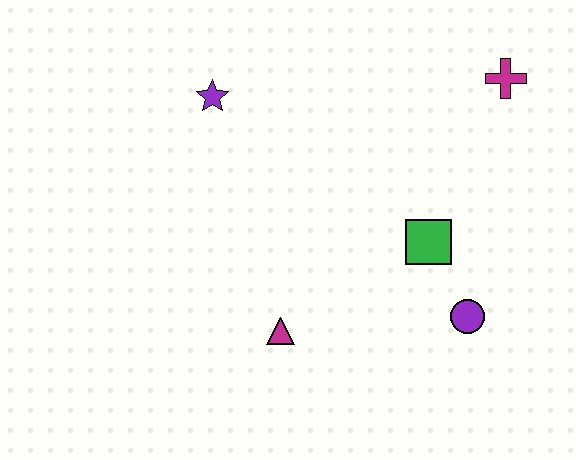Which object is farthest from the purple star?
The purple circle is farthest from the purple star.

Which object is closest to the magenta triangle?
The green square is closest to the magenta triangle.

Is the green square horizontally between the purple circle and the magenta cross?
No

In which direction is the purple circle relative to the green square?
The purple circle is below the green square.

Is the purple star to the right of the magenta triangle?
No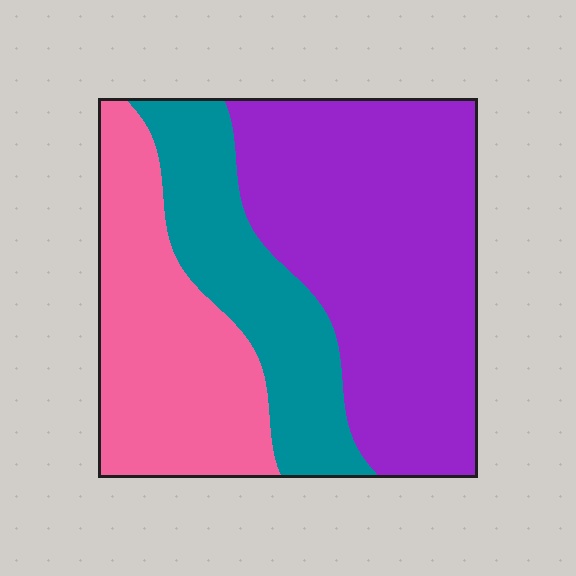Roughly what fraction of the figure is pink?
Pink takes up between a sixth and a third of the figure.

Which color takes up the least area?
Teal, at roughly 25%.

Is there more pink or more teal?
Pink.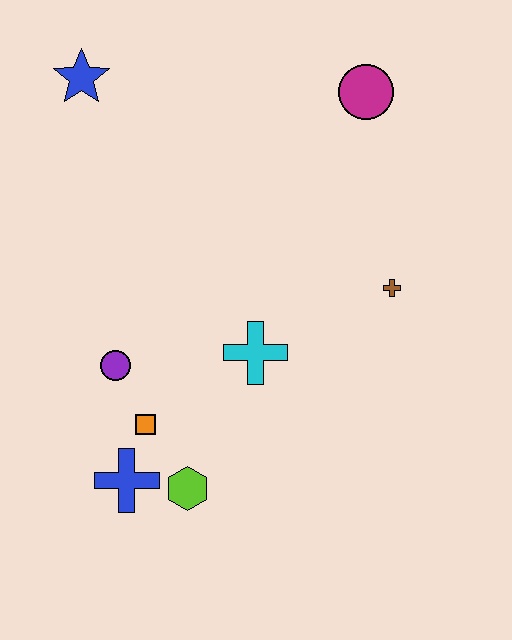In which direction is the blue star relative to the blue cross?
The blue star is above the blue cross.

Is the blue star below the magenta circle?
No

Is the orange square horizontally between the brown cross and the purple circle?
Yes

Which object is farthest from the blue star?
The lime hexagon is farthest from the blue star.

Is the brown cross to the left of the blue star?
No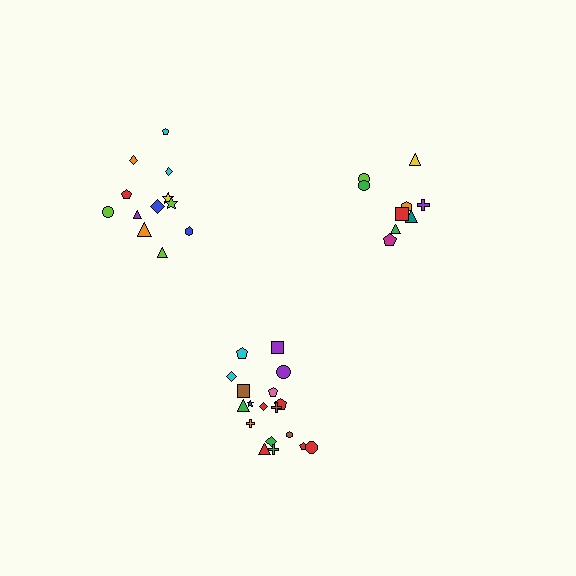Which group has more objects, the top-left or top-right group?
The top-left group.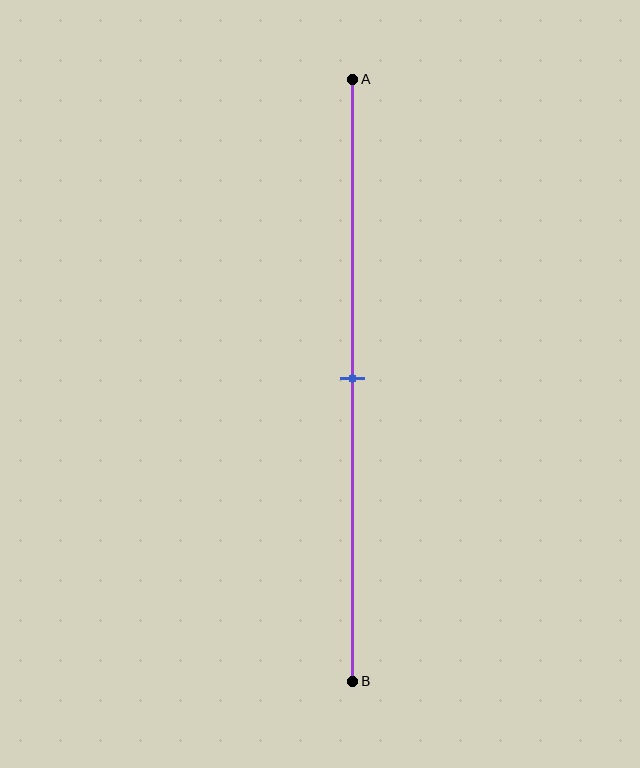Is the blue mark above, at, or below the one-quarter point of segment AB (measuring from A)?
The blue mark is below the one-quarter point of segment AB.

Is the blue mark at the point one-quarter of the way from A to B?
No, the mark is at about 50% from A, not at the 25% one-quarter point.